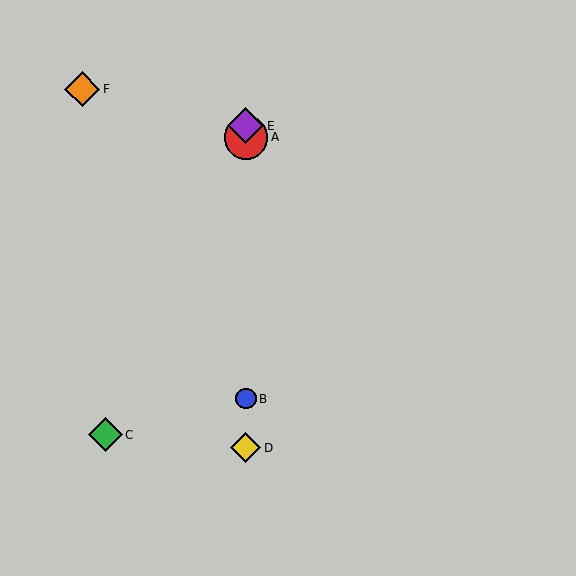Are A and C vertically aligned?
No, A is at x≈246 and C is at x≈105.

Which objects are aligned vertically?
Objects A, B, D, E are aligned vertically.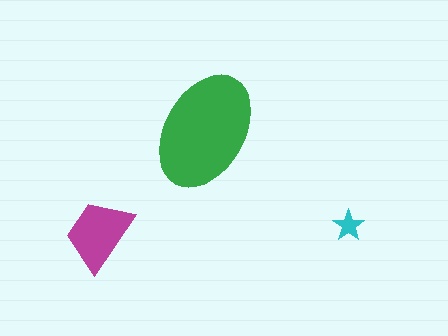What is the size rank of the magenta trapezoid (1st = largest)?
2nd.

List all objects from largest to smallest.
The green ellipse, the magenta trapezoid, the cyan star.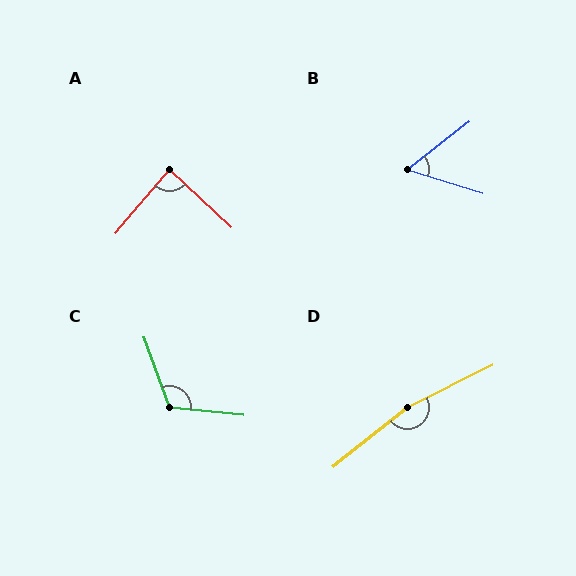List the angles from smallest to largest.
B (55°), A (87°), C (115°), D (168°).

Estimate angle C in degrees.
Approximately 115 degrees.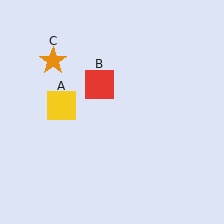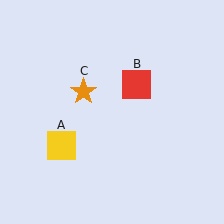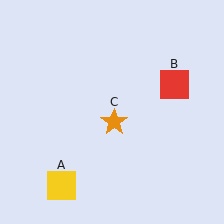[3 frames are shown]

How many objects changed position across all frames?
3 objects changed position: yellow square (object A), red square (object B), orange star (object C).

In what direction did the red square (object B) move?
The red square (object B) moved right.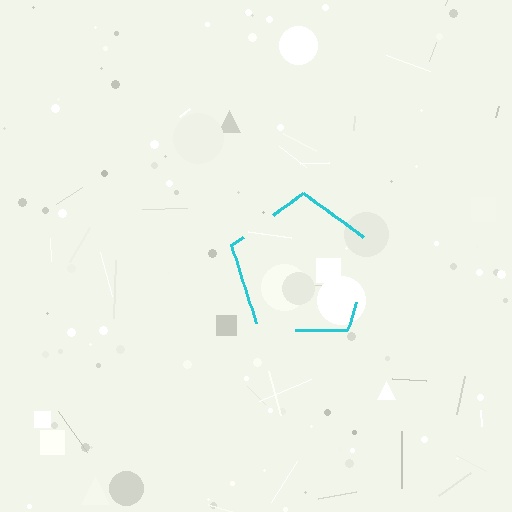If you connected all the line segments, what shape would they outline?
They would outline a pentagon.